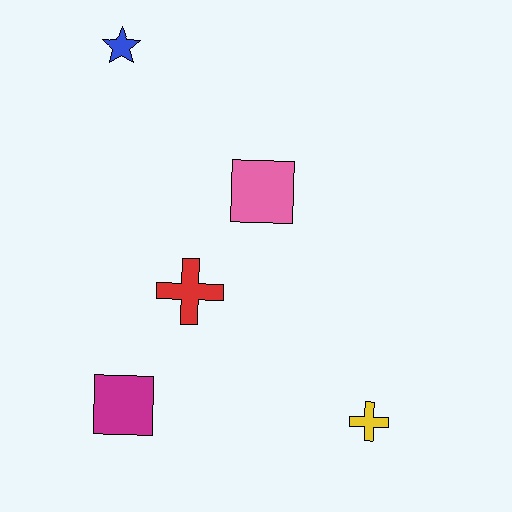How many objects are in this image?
There are 5 objects.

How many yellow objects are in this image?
There is 1 yellow object.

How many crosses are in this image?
There are 2 crosses.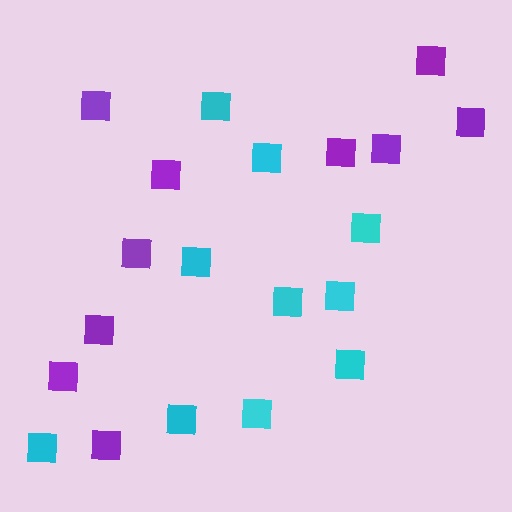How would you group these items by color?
There are 2 groups: one group of purple squares (10) and one group of cyan squares (10).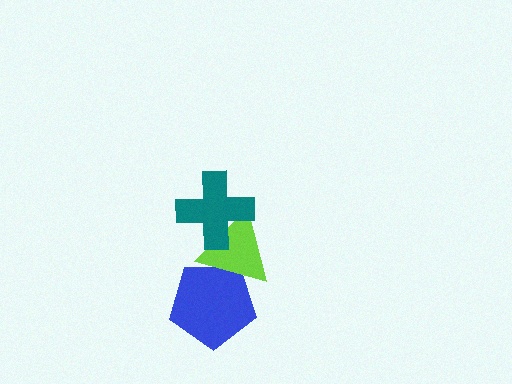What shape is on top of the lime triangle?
The teal cross is on top of the lime triangle.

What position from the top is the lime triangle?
The lime triangle is 2nd from the top.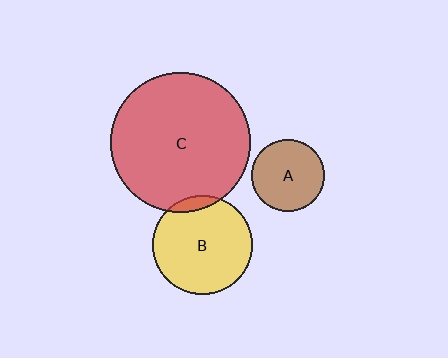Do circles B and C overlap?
Yes.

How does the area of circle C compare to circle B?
Approximately 2.0 times.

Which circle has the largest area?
Circle C (red).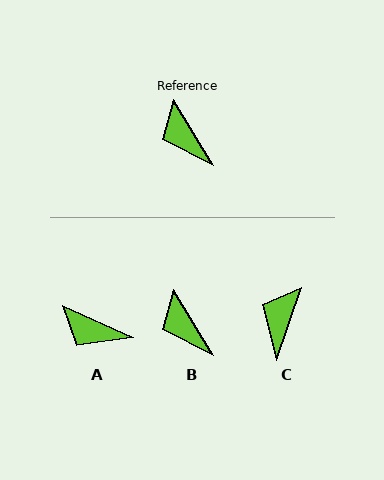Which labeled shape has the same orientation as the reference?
B.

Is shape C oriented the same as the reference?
No, it is off by about 50 degrees.